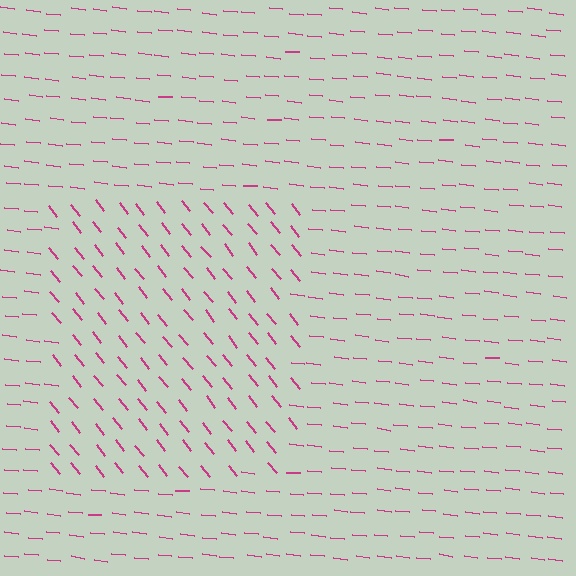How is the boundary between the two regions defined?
The boundary is defined purely by a change in line orientation (approximately 45 degrees difference). All lines are the same color and thickness.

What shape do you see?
I see a rectangle.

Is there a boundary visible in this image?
Yes, there is a texture boundary formed by a change in line orientation.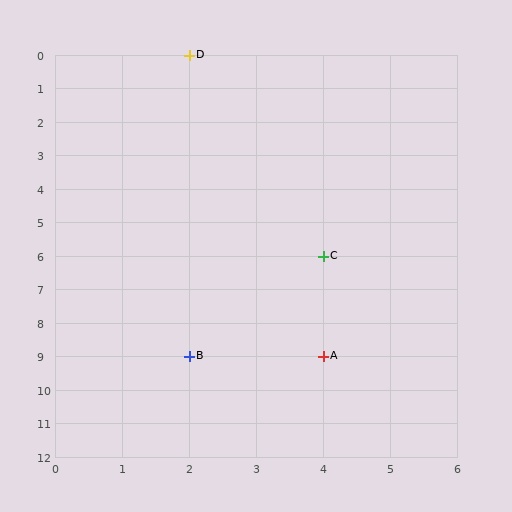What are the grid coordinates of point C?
Point C is at grid coordinates (4, 6).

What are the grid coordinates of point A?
Point A is at grid coordinates (4, 9).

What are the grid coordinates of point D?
Point D is at grid coordinates (2, 0).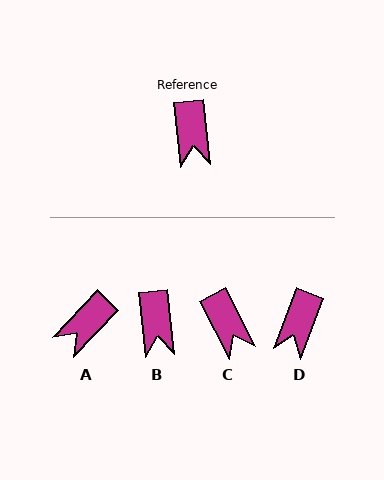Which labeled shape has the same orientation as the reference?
B.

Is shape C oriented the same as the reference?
No, it is off by about 21 degrees.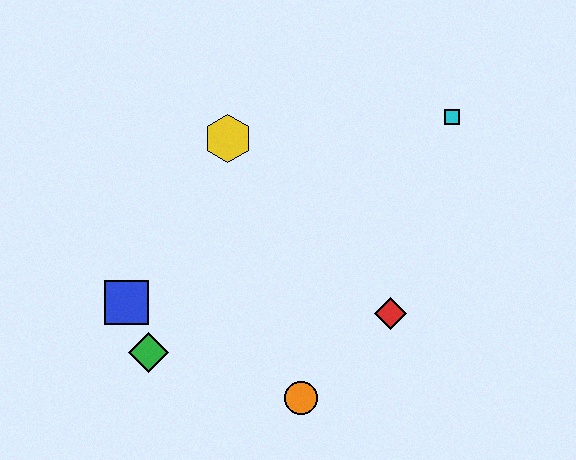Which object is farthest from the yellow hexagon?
The orange circle is farthest from the yellow hexagon.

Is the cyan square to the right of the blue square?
Yes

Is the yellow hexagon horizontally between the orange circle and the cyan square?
No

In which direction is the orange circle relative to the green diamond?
The orange circle is to the right of the green diamond.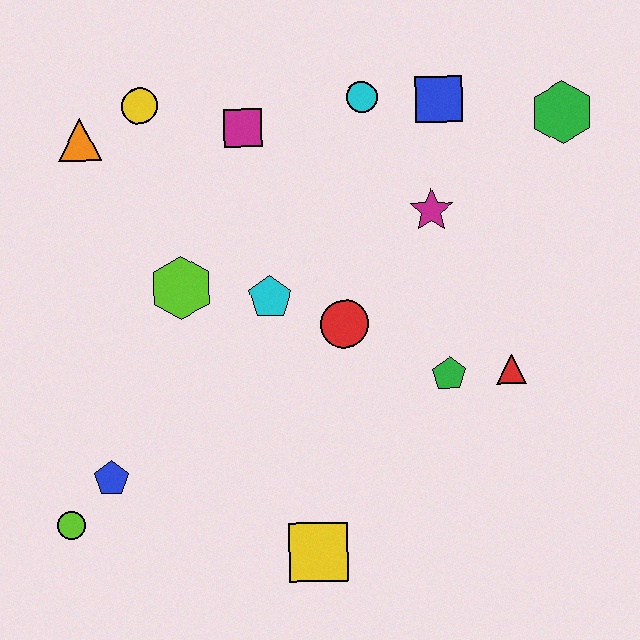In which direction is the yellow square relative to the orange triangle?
The yellow square is below the orange triangle.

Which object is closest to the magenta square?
The yellow circle is closest to the magenta square.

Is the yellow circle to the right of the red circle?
No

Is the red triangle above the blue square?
No